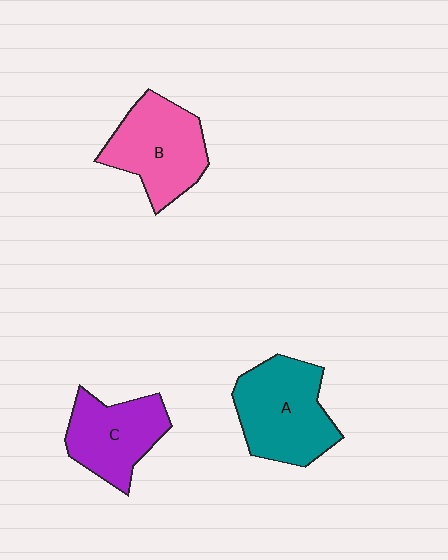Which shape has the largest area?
Shape A (teal).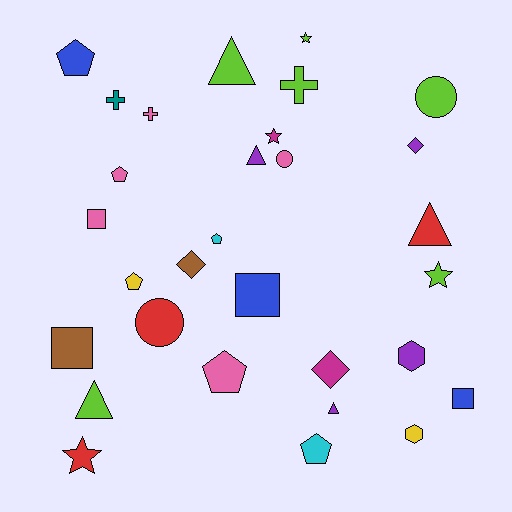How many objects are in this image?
There are 30 objects.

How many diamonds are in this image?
There are 3 diamonds.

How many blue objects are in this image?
There are 3 blue objects.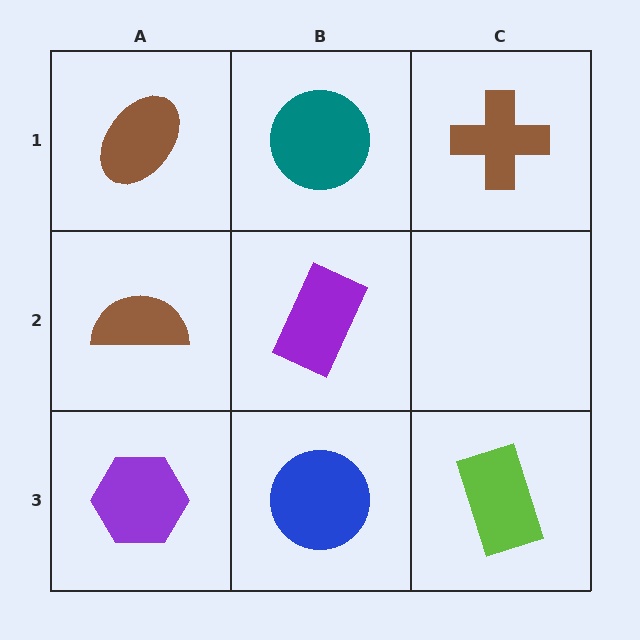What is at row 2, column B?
A purple rectangle.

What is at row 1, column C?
A brown cross.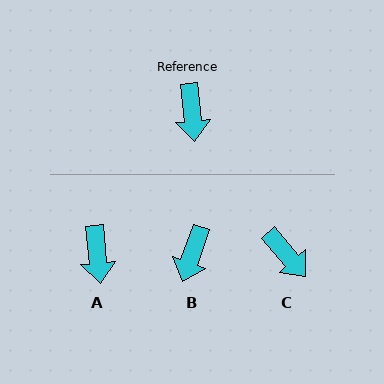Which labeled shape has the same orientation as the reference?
A.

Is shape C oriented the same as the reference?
No, it is off by about 35 degrees.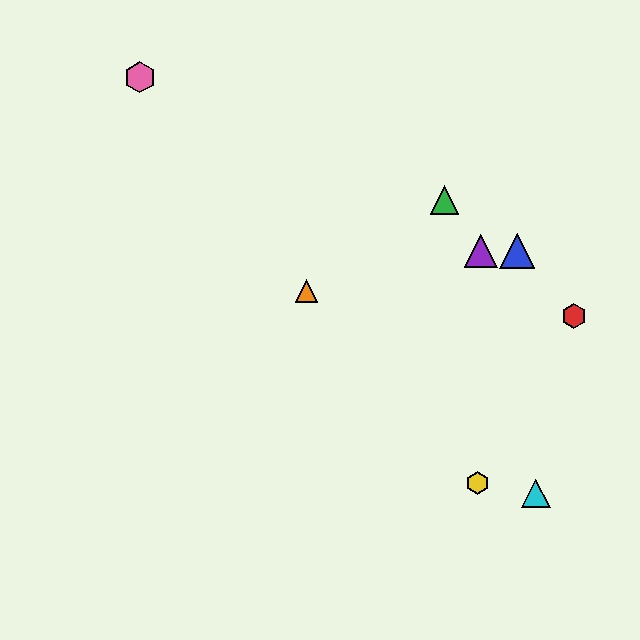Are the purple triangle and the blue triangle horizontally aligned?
Yes, both are at y≈251.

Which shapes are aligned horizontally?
The blue triangle, the purple triangle are aligned horizontally.